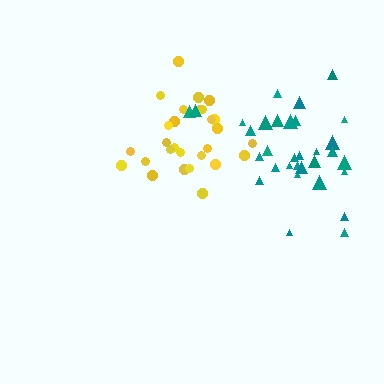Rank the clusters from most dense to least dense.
yellow, teal.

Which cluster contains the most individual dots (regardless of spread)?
Teal (32).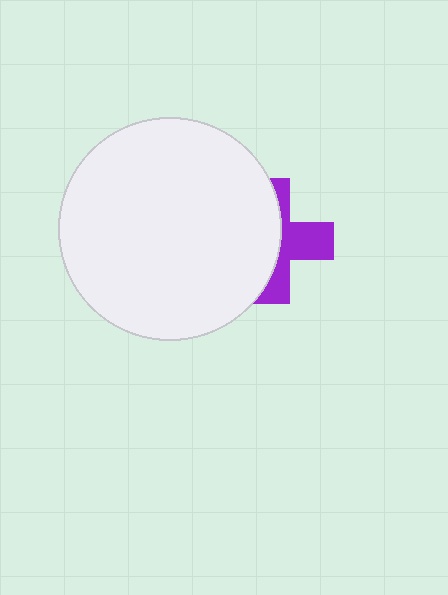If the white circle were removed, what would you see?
You would see the complete purple cross.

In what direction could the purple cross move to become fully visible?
The purple cross could move right. That would shift it out from behind the white circle entirely.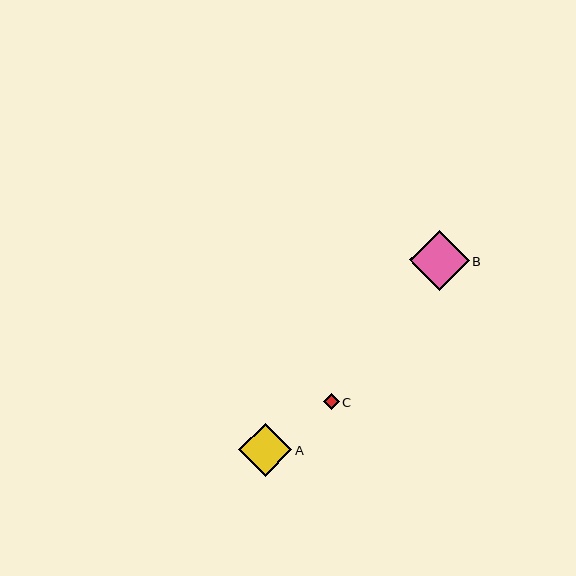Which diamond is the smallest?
Diamond C is the smallest with a size of approximately 16 pixels.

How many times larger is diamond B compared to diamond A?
Diamond B is approximately 1.1 times the size of diamond A.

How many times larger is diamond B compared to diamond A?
Diamond B is approximately 1.1 times the size of diamond A.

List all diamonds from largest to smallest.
From largest to smallest: B, A, C.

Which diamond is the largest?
Diamond B is the largest with a size of approximately 59 pixels.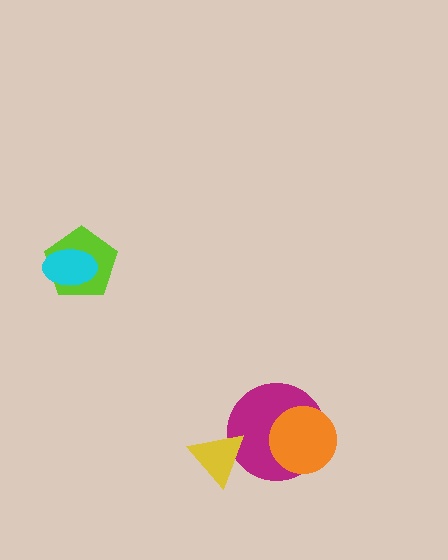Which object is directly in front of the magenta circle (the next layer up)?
The orange circle is directly in front of the magenta circle.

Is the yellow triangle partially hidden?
No, no other shape covers it.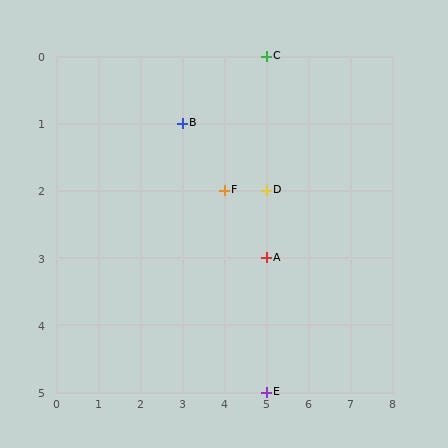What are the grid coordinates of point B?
Point B is at grid coordinates (3, 1).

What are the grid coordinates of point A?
Point A is at grid coordinates (5, 3).